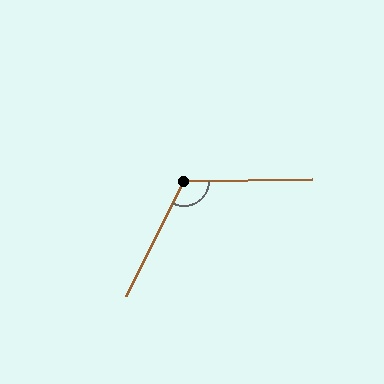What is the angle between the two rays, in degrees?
Approximately 117 degrees.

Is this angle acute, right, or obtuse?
It is obtuse.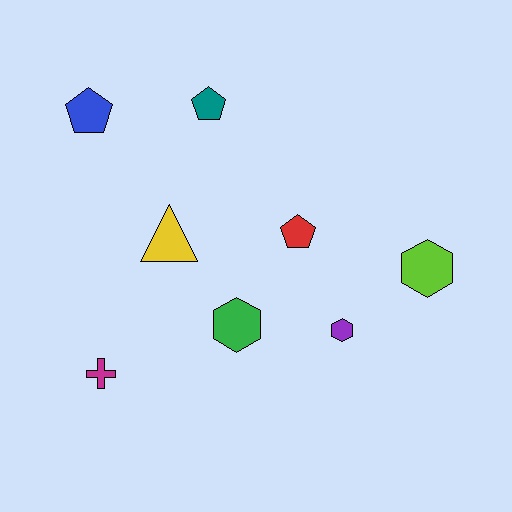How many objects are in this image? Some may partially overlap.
There are 8 objects.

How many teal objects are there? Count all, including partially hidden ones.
There is 1 teal object.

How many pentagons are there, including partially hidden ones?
There are 3 pentagons.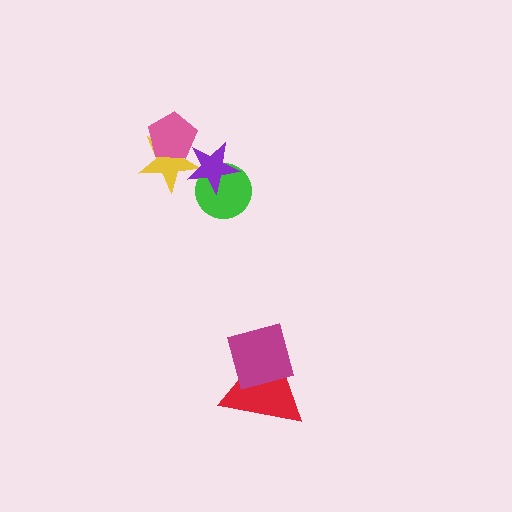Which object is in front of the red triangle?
The magenta square is in front of the red triangle.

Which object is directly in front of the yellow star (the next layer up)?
The pink pentagon is directly in front of the yellow star.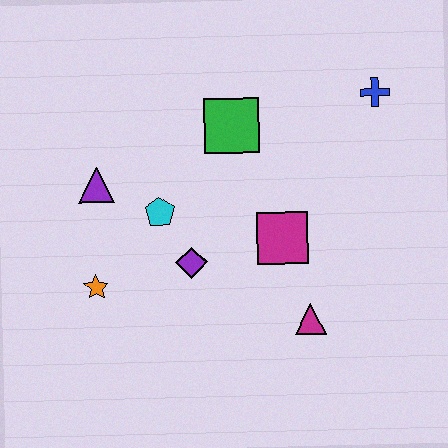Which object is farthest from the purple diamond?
The blue cross is farthest from the purple diamond.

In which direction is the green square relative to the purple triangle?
The green square is to the right of the purple triangle.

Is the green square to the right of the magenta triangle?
No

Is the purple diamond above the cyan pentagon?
No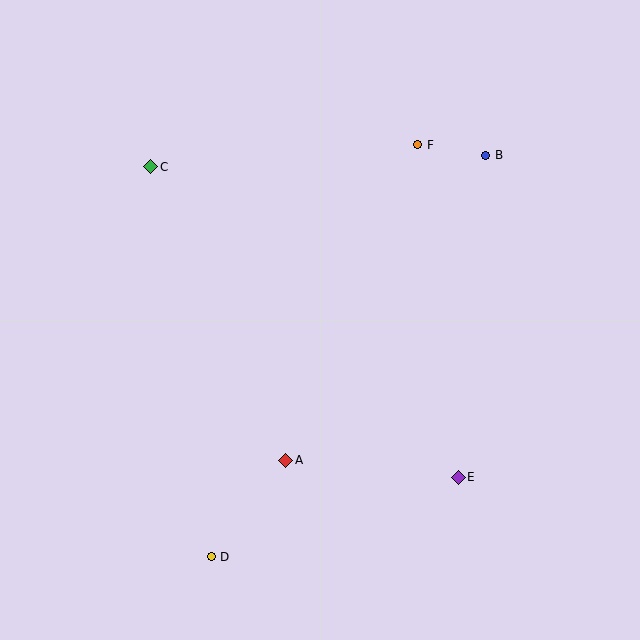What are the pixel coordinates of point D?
Point D is at (211, 557).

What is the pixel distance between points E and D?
The distance between E and D is 259 pixels.